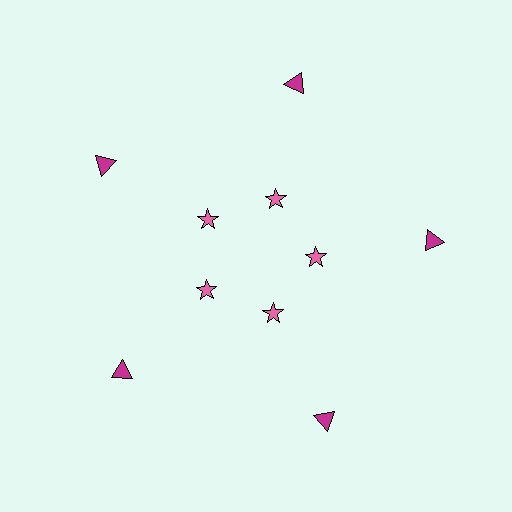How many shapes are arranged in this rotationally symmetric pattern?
There are 10 shapes, arranged in 5 groups of 2.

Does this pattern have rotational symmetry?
Yes, this pattern has 5-fold rotational symmetry. It looks the same after rotating 72 degrees around the center.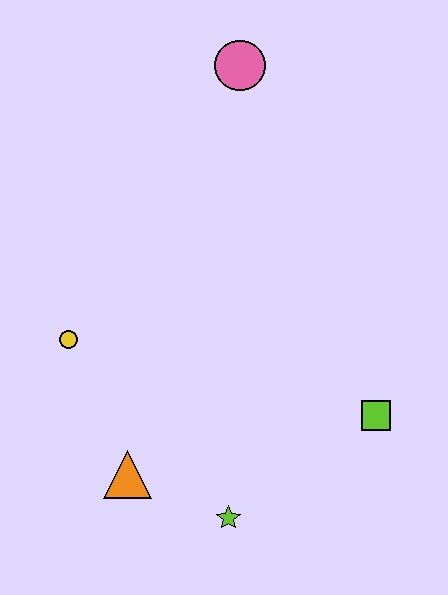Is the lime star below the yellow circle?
Yes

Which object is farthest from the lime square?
The pink circle is farthest from the lime square.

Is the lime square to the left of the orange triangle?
No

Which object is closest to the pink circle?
The yellow circle is closest to the pink circle.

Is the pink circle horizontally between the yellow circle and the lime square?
Yes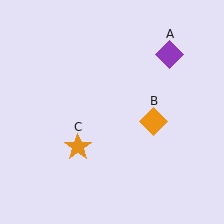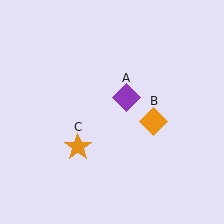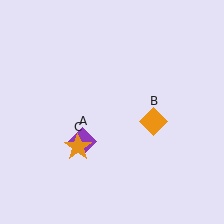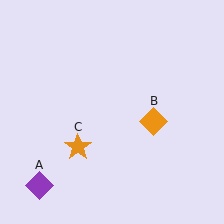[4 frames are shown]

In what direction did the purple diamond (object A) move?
The purple diamond (object A) moved down and to the left.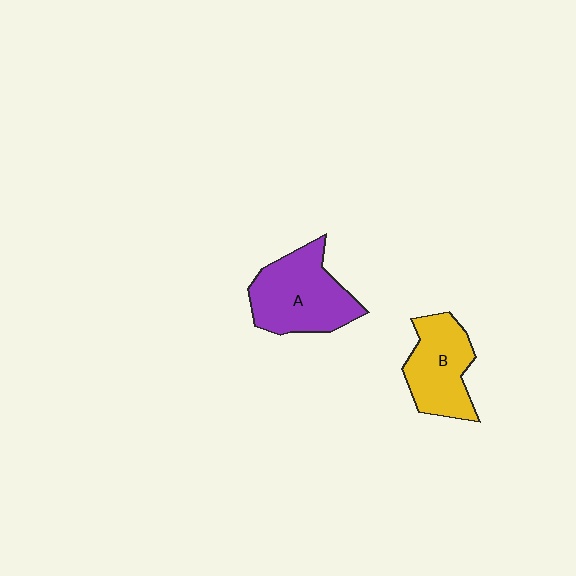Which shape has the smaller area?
Shape B (yellow).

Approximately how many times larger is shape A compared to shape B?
Approximately 1.2 times.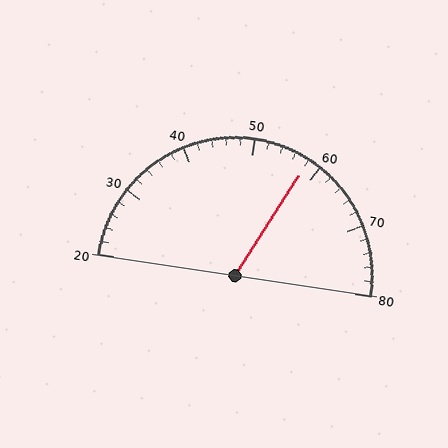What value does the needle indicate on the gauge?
The needle indicates approximately 58.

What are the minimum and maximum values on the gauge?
The gauge ranges from 20 to 80.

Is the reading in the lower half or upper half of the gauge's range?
The reading is in the upper half of the range (20 to 80).